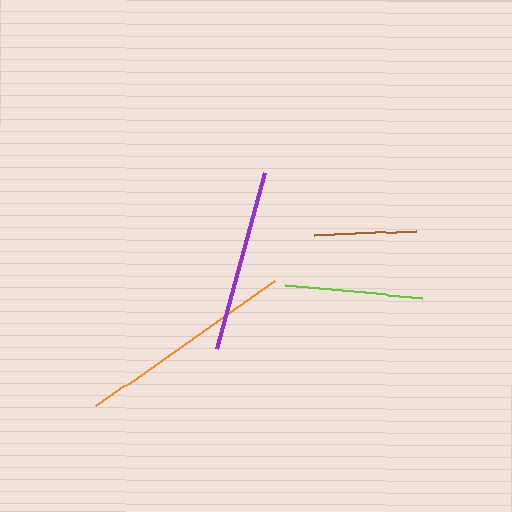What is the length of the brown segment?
The brown segment is approximately 102 pixels long.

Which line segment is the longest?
The orange line is the longest at approximately 218 pixels.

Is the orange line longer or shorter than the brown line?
The orange line is longer than the brown line.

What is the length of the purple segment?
The purple segment is approximately 182 pixels long.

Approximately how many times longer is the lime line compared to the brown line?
The lime line is approximately 1.4 times the length of the brown line.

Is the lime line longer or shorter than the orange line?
The orange line is longer than the lime line.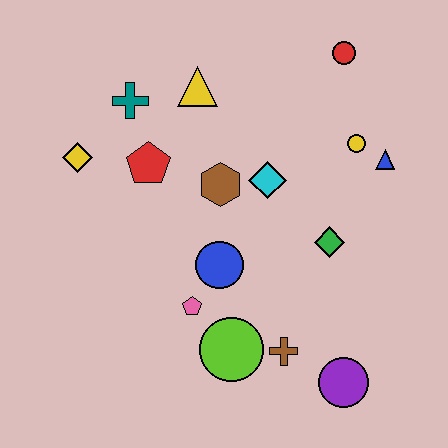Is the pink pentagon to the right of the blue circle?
No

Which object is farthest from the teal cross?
The purple circle is farthest from the teal cross.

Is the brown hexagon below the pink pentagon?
No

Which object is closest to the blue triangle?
The yellow circle is closest to the blue triangle.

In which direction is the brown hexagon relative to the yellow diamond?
The brown hexagon is to the right of the yellow diamond.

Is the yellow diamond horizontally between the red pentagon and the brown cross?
No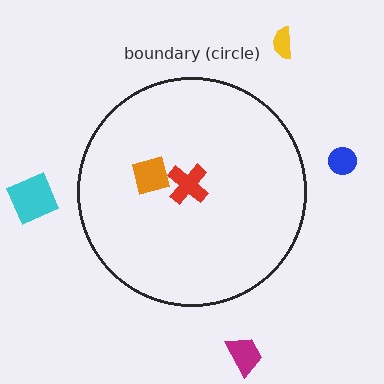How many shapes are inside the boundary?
2 inside, 4 outside.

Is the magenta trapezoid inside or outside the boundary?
Outside.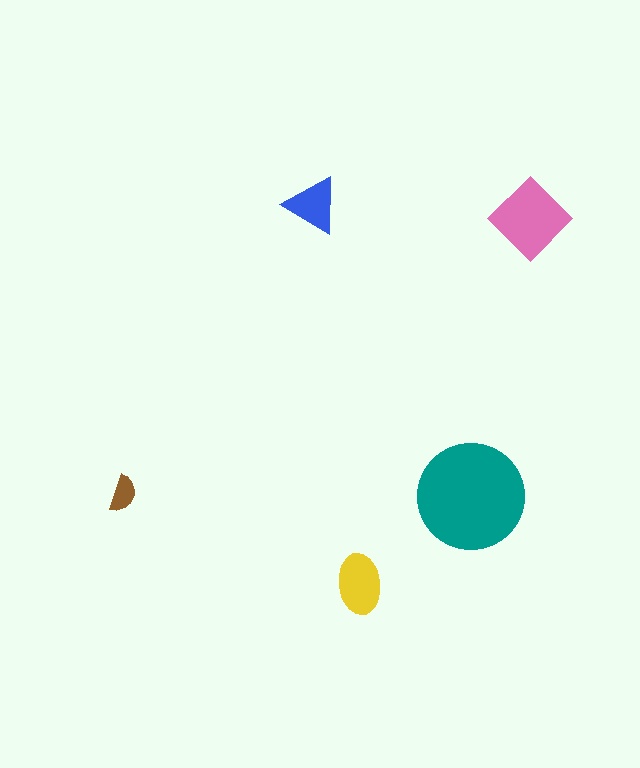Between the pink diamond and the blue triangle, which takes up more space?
The pink diamond.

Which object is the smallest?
The brown semicircle.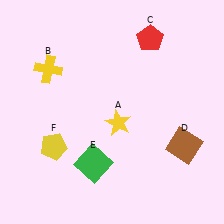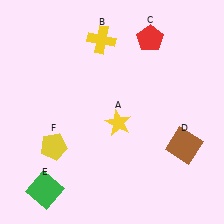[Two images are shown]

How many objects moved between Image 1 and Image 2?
2 objects moved between the two images.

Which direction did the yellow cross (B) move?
The yellow cross (B) moved right.